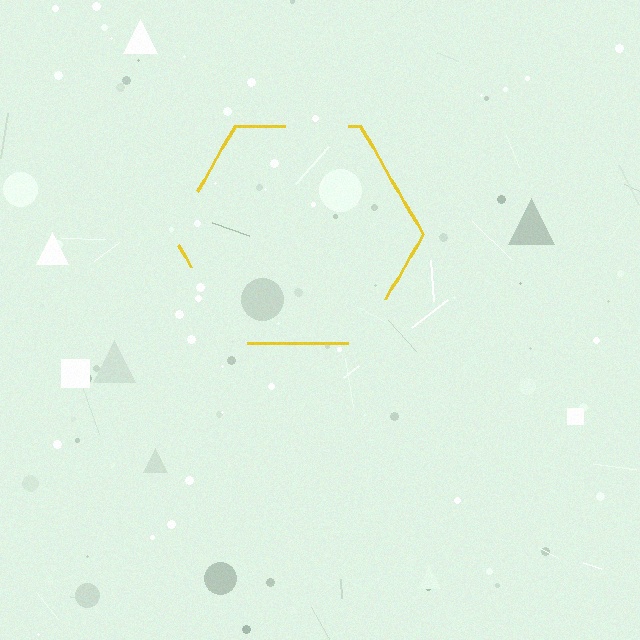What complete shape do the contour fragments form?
The contour fragments form a hexagon.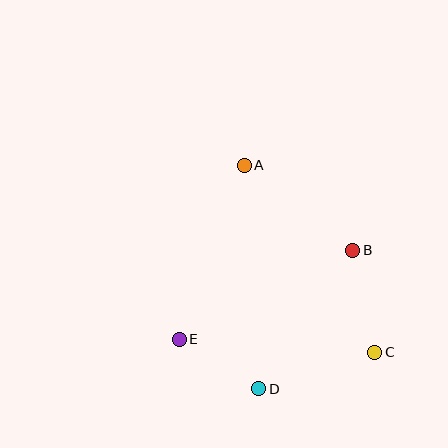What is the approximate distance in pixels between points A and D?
The distance between A and D is approximately 224 pixels.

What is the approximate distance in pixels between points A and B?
The distance between A and B is approximately 138 pixels.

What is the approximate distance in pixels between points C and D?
The distance between C and D is approximately 121 pixels.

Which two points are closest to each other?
Points D and E are closest to each other.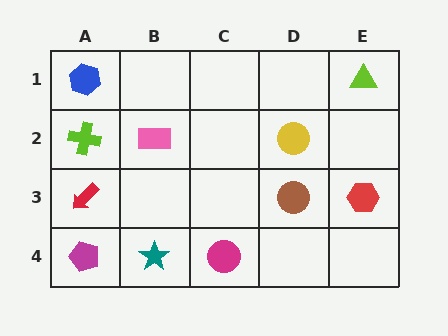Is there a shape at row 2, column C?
No, that cell is empty.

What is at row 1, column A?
A blue hexagon.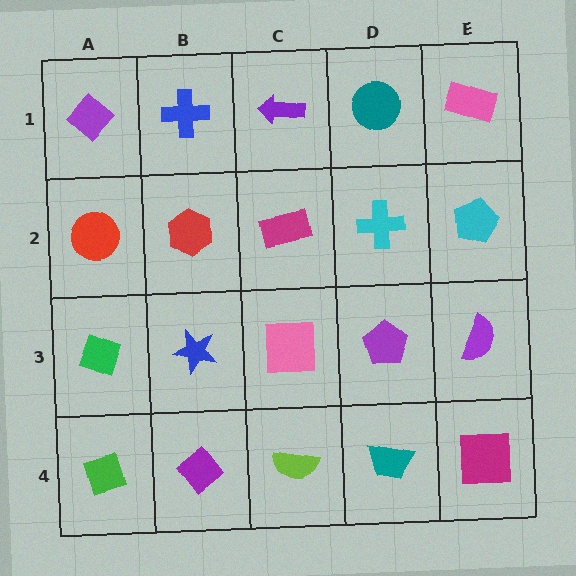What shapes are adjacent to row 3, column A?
A red circle (row 2, column A), a green diamond (row 4, column A), a blue star (row 3, column B).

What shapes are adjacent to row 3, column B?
A red hexagon (row 2, column B), a purple diamond (row 4, column B), a green diamond (row 3, column A), a pink square (row 3, column C).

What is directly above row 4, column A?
A green diamond.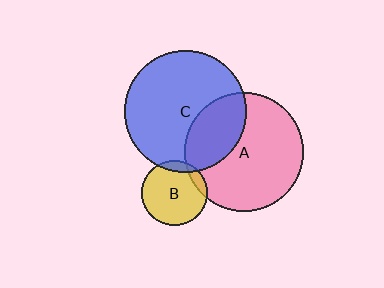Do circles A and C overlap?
Yes.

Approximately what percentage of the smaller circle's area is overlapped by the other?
Approximately 30%.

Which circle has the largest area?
Circle C (blue).